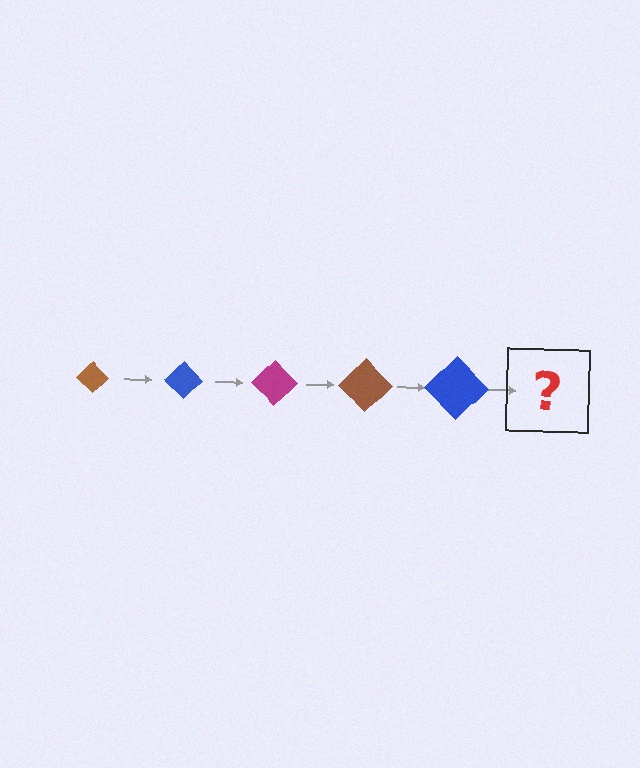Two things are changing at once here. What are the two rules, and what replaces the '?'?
The two rules are that the diamond grows larger each step and the color cycles through brown, blue, and magenta. The '?' should be a magenta diamond, larger than the previous one.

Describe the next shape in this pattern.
It should be a magenta diamond, larger than the previous one.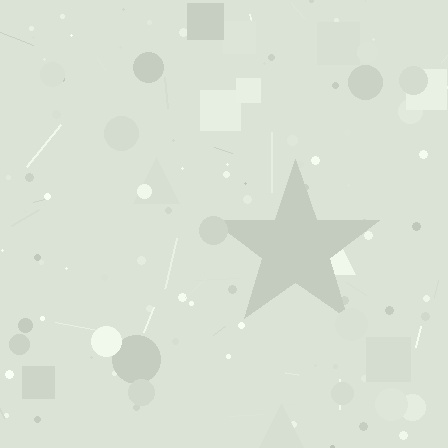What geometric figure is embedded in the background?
A star is embedded in the background.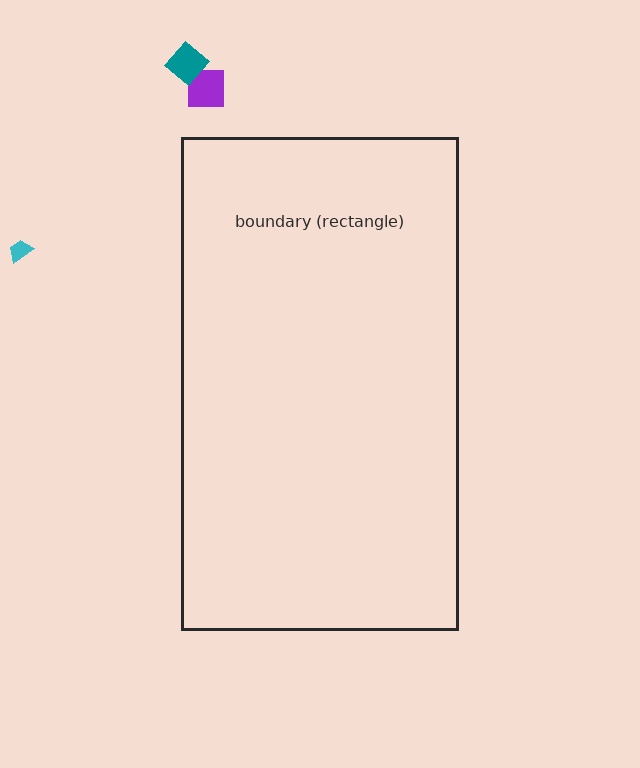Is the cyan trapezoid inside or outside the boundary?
Outside.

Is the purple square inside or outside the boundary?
Outside.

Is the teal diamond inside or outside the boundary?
Outside.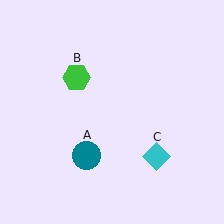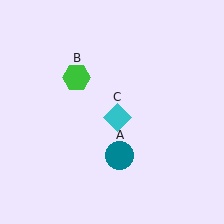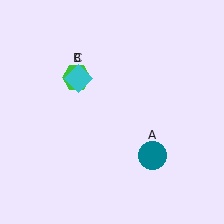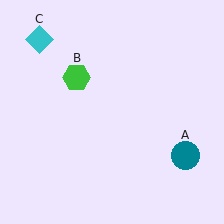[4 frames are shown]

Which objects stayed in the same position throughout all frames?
Green hexagon (object B) remained stationary.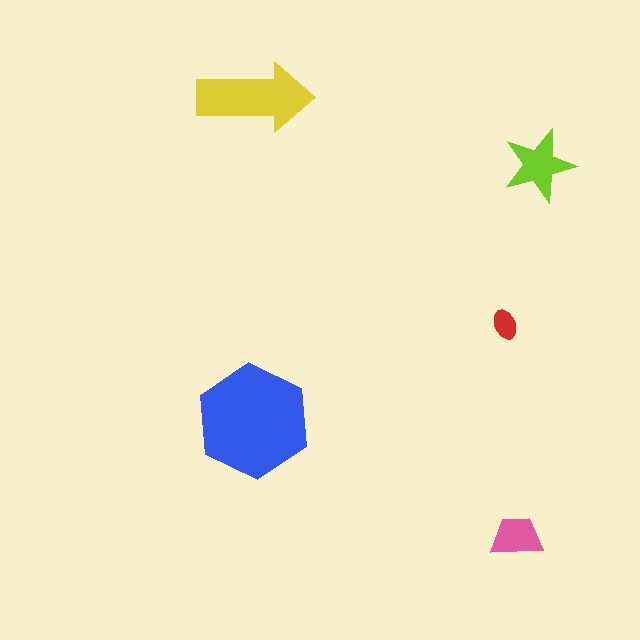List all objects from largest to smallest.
The blue hexagon, the yellow arrow, the lime star, the pink trapezoid, the red ellipse.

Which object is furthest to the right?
The lime star is rightmost.